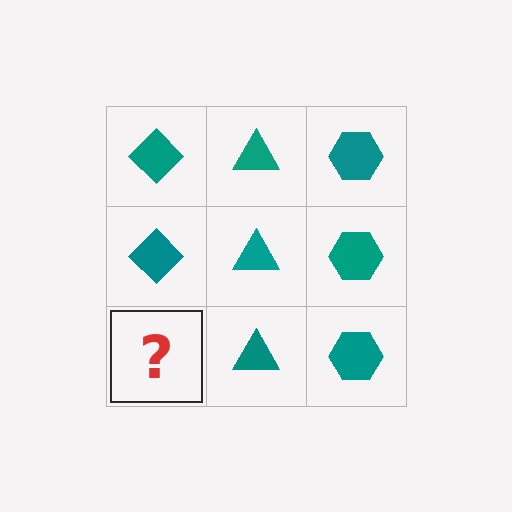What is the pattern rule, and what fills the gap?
The rule is that each column has a consistent shape. The gap should be filled with a teal diamond.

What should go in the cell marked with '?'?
The missing cell should contain a teal diamond.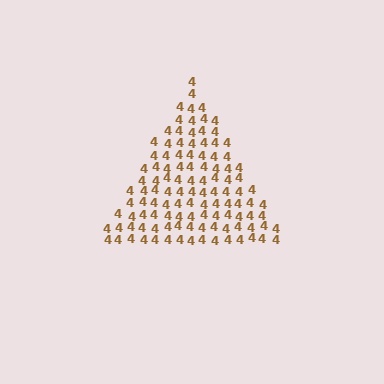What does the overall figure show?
The overall figure shows a triangle.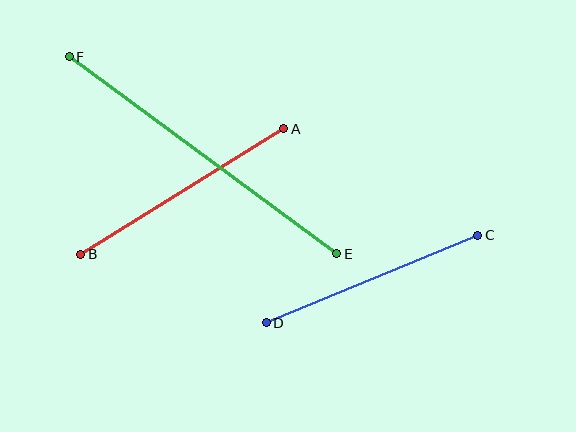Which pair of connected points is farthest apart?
Points E and F are farthest apart.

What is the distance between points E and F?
The distance is approximately 332 pixels.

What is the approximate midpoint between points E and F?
The midpoint is at approximately (203, 155) pixels.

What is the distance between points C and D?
The distance is approximately 229 pixels.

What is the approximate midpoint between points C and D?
The midpoint is at approximately (372, 279) pixels.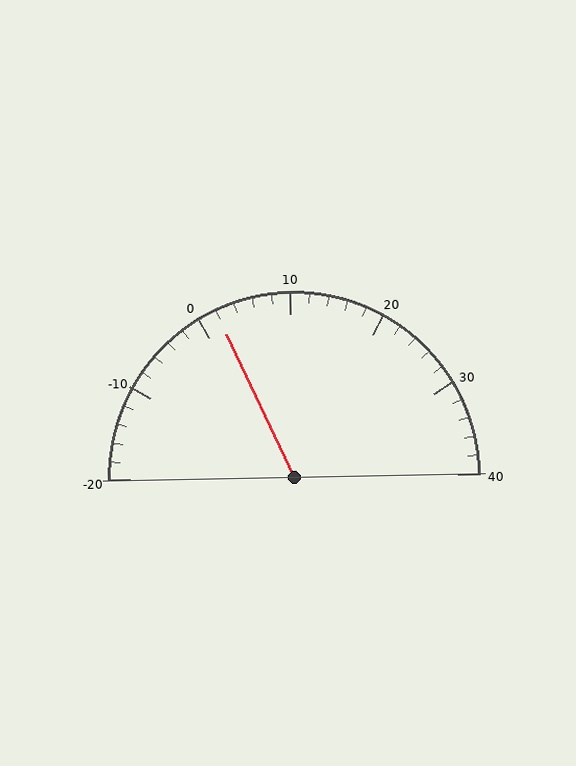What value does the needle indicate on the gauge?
The needle indicates approximately 2.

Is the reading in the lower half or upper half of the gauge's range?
The reading is in the lower half of the range (-20 to 40).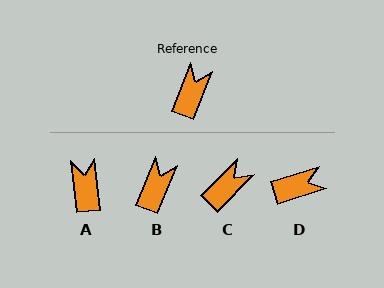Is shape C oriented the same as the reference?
No, it is off by about 23 degrees.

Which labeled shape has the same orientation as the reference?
B.